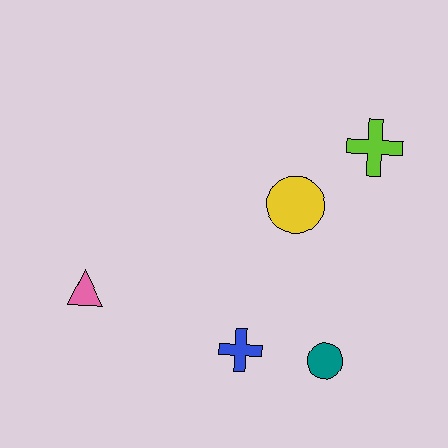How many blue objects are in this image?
There is 1 blue object.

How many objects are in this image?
There are 5 objects.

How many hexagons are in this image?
There are no hexagons.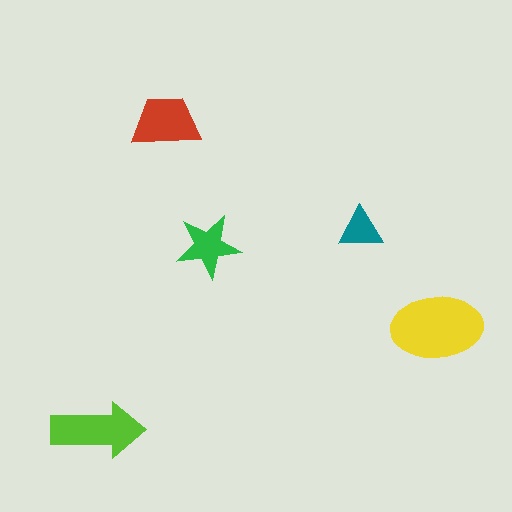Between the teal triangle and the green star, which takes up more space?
The green star.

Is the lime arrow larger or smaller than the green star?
Larger.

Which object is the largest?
The yellow ellipse.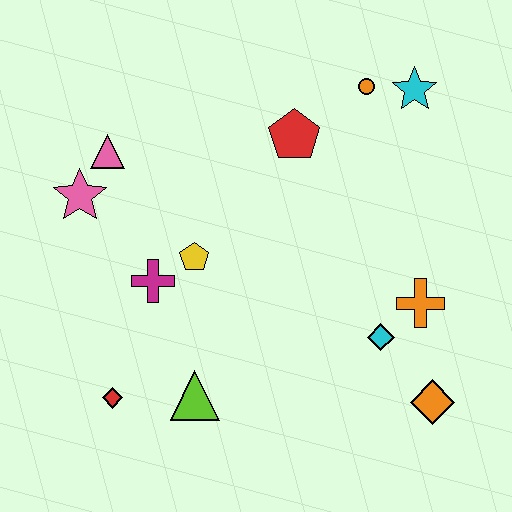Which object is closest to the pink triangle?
The pink star is closest to the pink triangle.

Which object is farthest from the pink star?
The orange diamond is farthest from the pink star.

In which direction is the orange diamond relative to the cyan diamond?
The orange diamond is below the cyan diamond.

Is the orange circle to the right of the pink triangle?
Yes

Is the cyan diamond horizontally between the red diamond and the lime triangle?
No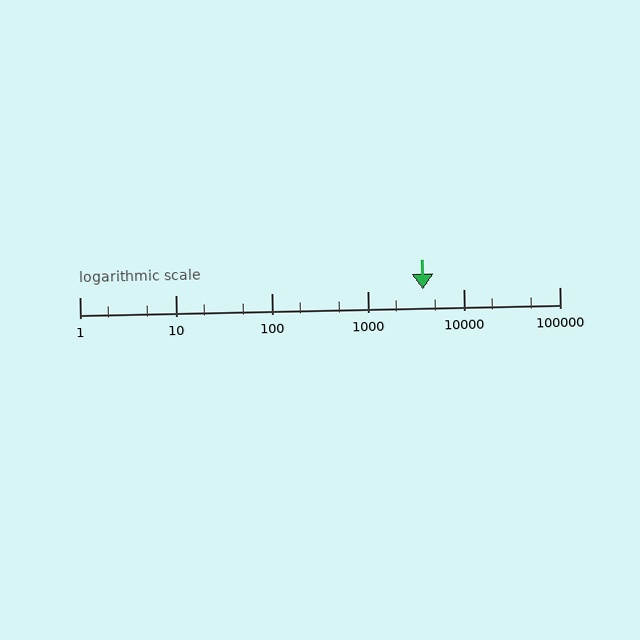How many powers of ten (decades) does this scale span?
The scale spans 5 decades, from 1 to 100000.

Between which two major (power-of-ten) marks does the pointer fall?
The pointer is between 1000 and 10000.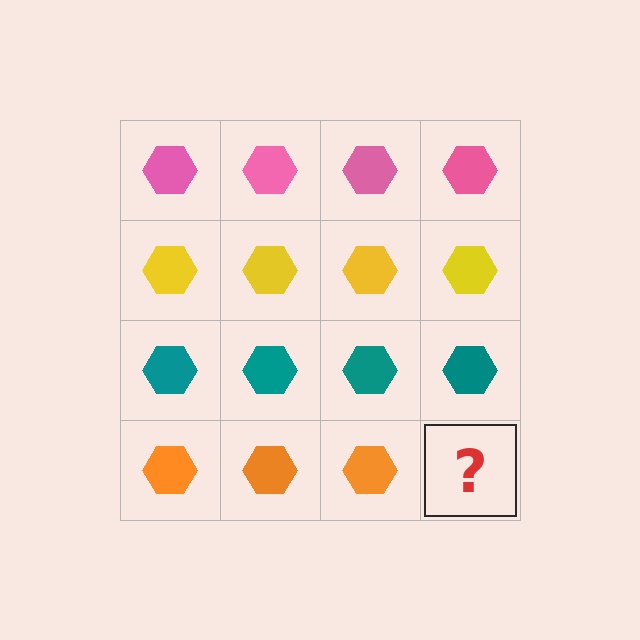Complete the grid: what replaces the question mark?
The question mark should be replaced with an orange hexagon.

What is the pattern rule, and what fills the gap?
The rule is that each row has a consistent color. The gap should be filled with an orange hexagon.